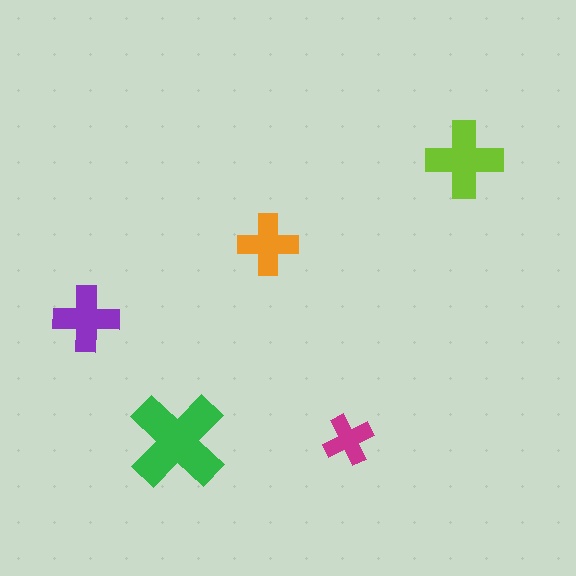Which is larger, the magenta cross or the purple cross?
The purple one.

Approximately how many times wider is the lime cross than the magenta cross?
About 1.5 times wider.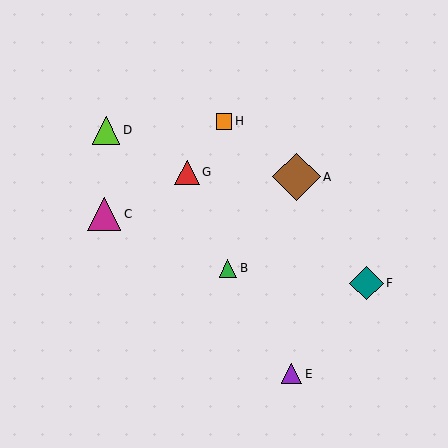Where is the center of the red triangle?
The center of the red triangle is at (187, 172).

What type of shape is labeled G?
Shape G is a red triangle.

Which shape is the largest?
The brown diamond (labeled A) is the largest.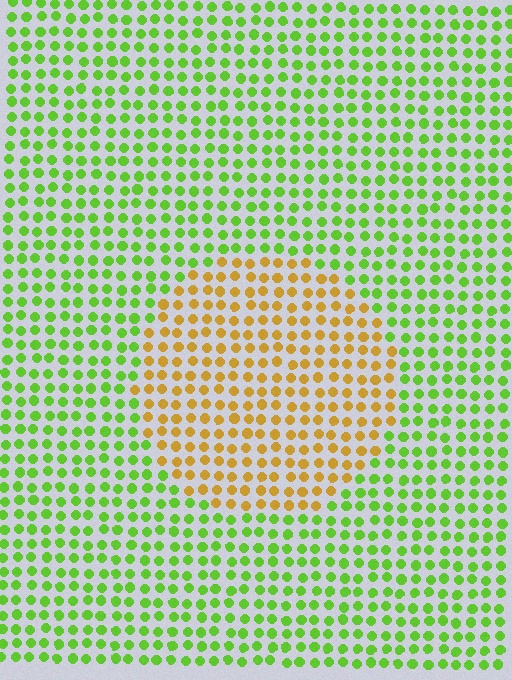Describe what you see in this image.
The image is filled with small lime elements in a uniform arrangement. A circle-shaped region is visible where the elements are tinted to a slightly different hue, forming a subtle color boundary.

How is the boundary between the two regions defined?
The boundary is defined purely by a slight shift in hue (about 59 degrees). Spacing, size, and orientation are identical on both sides.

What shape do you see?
I see a circle.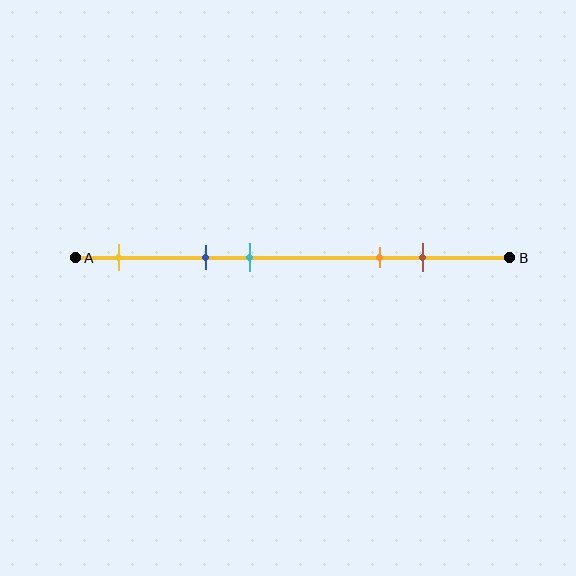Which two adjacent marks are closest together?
The blue and cyan marks are the closest adjacent pair.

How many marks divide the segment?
There are 5 marks dividing the segment.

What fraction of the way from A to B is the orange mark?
The orange mark is approximately 70% (0.7) of the way from A to B.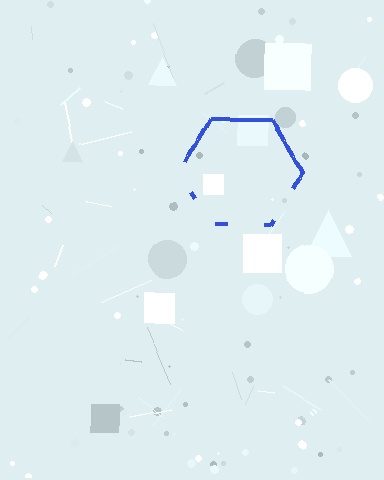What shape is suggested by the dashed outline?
The dashed outline suggests a hexagon.